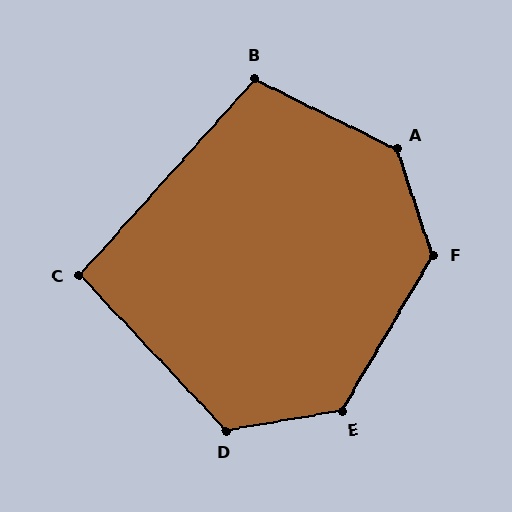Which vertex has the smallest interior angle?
C, at approximately 95 degrees.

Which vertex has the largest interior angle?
A, at approximately 135 degrees.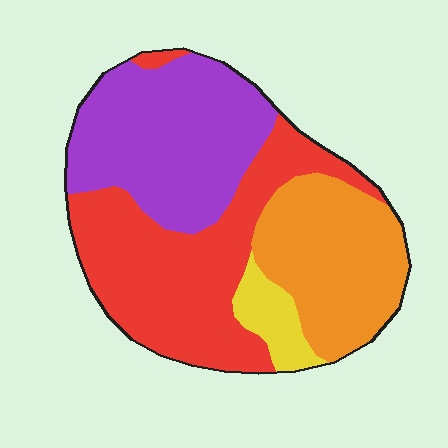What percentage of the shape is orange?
Orange takes up about one quarter (1/4) of the shape.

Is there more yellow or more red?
Red.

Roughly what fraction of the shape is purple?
Purple takes up between a sixth and a third of the shape.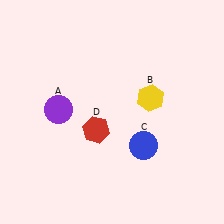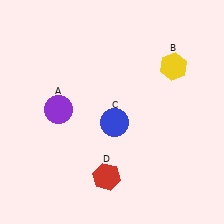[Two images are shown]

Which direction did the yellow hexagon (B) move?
The yellow hexagon (B) moved up.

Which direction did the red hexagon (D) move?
The red hexagon (D) moved down.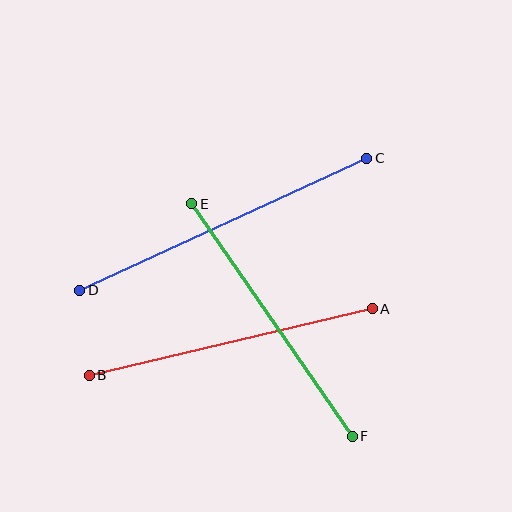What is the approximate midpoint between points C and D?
The midpoint is at approximately (223, 224) pixels.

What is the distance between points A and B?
The distance is approximately 291 pixels.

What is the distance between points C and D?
The distance is approximately 316 pixels.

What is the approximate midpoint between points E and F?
The midpoint is at approximately (272, 320) pixels.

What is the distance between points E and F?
The distance is approximately 283 pixels.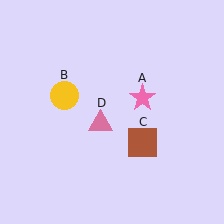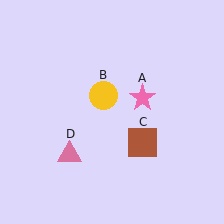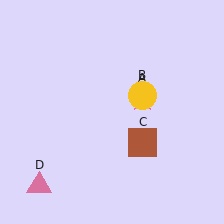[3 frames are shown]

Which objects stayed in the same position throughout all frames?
Pink star (object A) and brown square (object C) remained stationary.